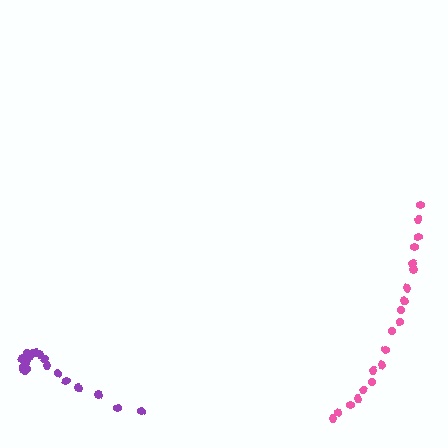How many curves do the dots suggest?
There are 2 distinct paths.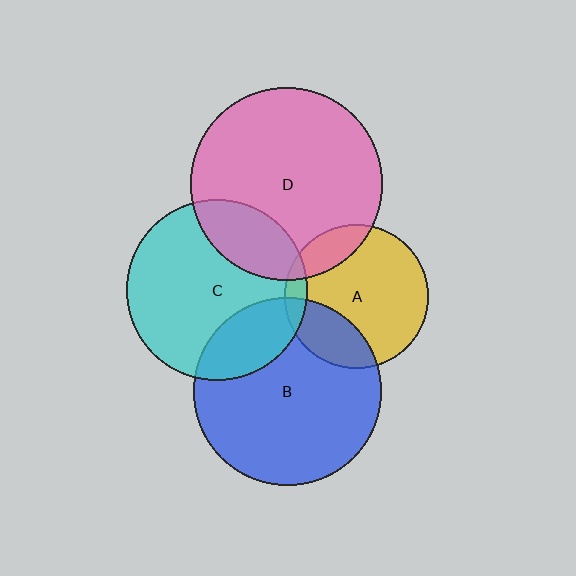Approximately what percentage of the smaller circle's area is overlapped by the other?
Approximately 20%.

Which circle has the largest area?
Circle D (pink).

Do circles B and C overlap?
Yes.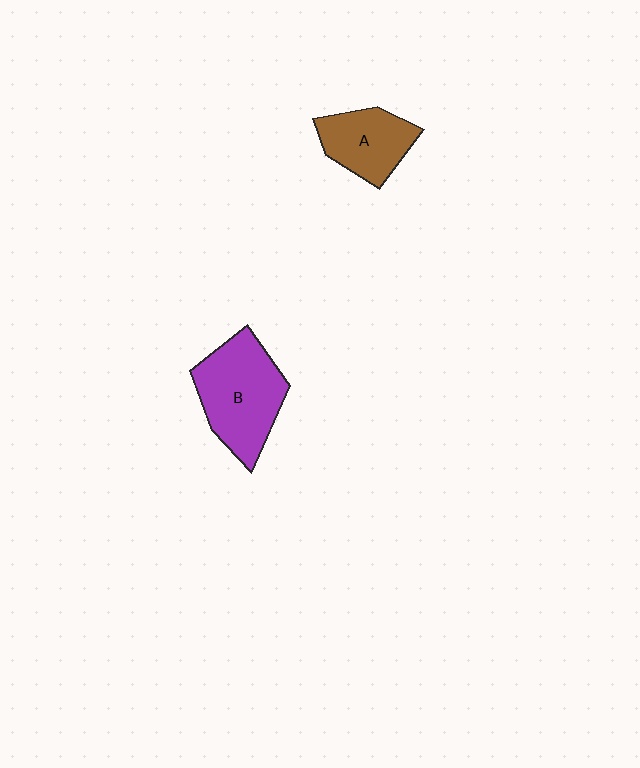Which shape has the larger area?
Shape B (purple).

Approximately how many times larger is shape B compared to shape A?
Approximately 1.5 times.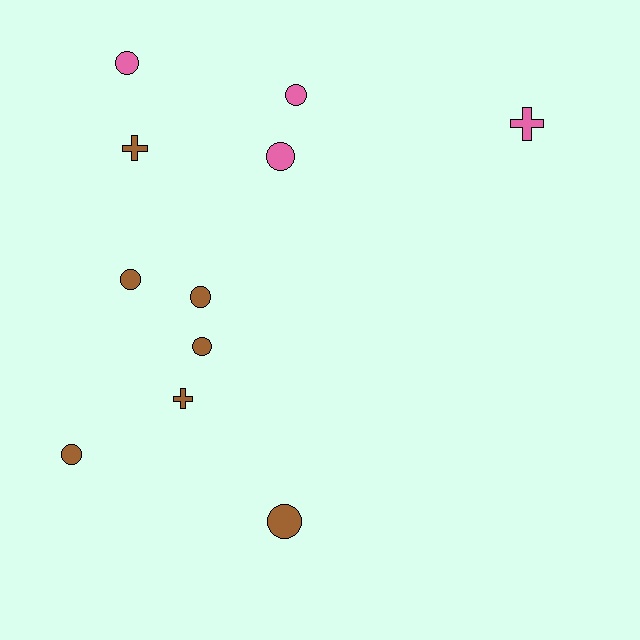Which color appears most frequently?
Brown, with 7 objects.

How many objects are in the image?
There are 11 objects.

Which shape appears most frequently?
Circle, with 8 objects.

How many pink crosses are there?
There is 1 pink cross.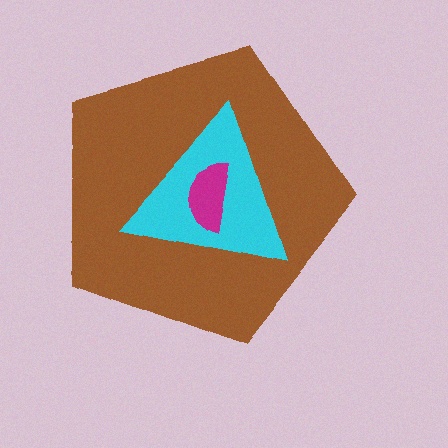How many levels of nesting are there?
3.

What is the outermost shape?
The brown pentagon.